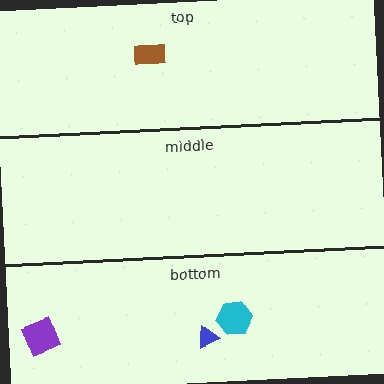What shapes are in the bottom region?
The cyan hexagon, the blue triangle, the purple diamond.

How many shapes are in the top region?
1.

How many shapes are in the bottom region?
3.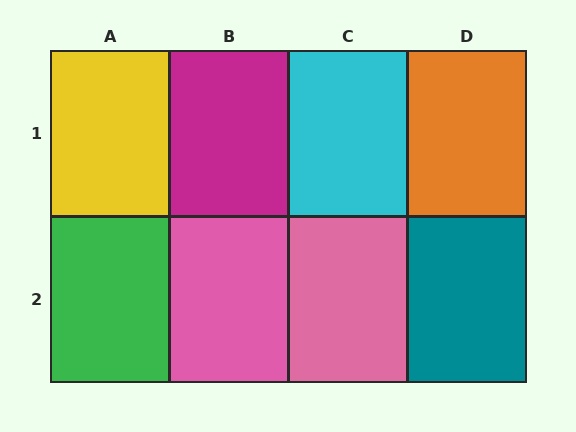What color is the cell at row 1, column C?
Cyan.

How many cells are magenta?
1 cell is magenta.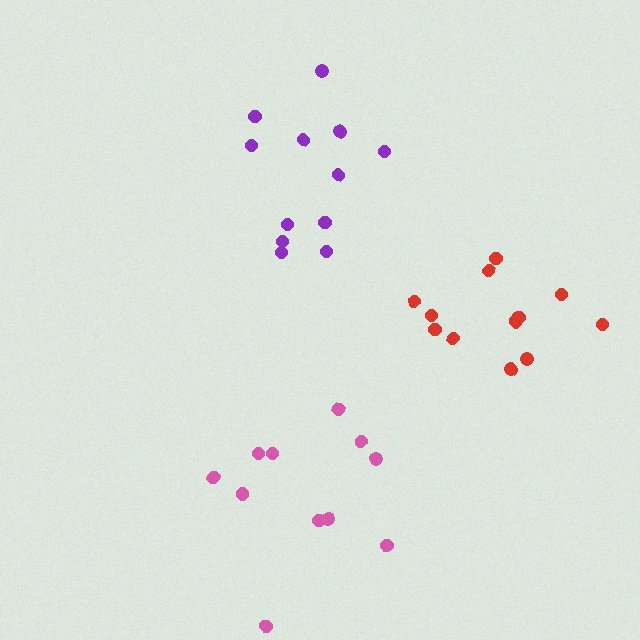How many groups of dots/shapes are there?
There are 3 groups.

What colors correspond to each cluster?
The clusters are colored: purple, red, pink.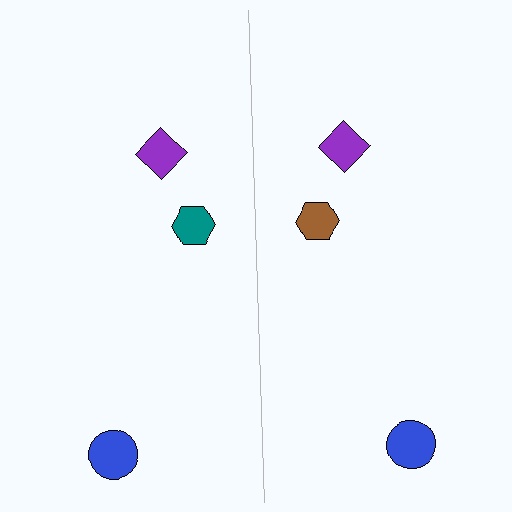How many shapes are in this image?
There are 6 shapes in this image.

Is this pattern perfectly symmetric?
No, the pattern is not perfectly symmetric. The brown hexagon on the right side breaks the symmetry — its mirror counterpart is teal.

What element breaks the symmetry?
The brown hexagon on the right side breaks the symmetry — its mirror counterpart is teal.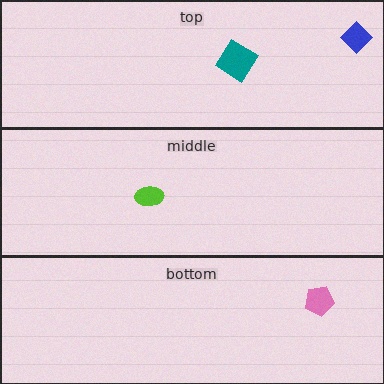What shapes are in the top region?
The blue diamond, the teal diamond.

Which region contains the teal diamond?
The top region.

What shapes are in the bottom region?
The pink pentagon.